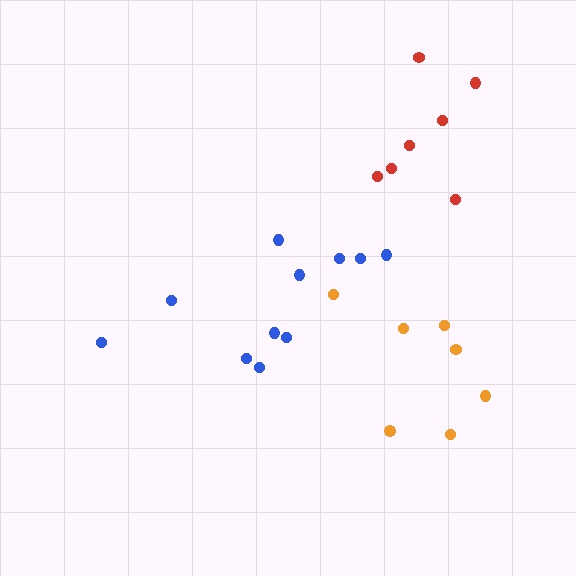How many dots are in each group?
Group 1: 11 dots, Group 2: 7 dots, Group 3: 7 dots (25 total).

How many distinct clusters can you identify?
There are 3 distinct clusters.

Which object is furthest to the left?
The blue cluster is leftmost.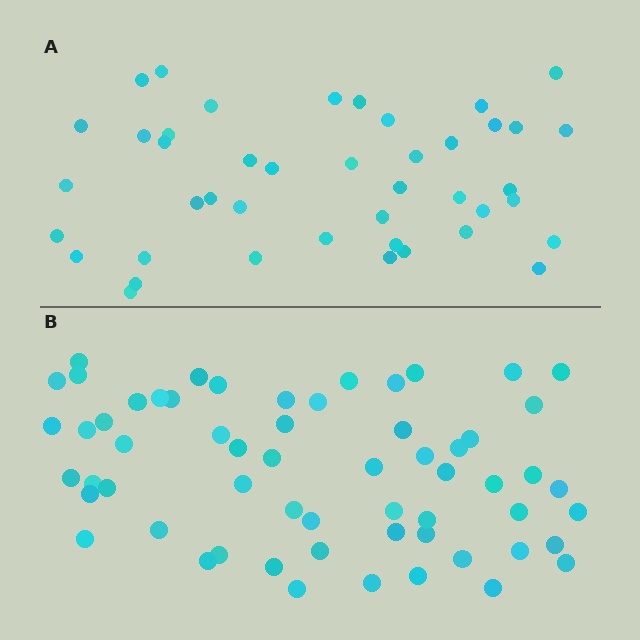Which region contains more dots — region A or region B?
Region B (the bottom region) has more dots.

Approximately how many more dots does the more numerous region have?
Region B has approximately 15 more dots than region A.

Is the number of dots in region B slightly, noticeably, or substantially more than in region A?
Region B has noticeably more, but not dramatically so. The ratio is roughly 1.4 to 1.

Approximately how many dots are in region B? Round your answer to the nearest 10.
About 60 dots.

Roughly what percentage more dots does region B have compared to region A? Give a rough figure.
About 40% more.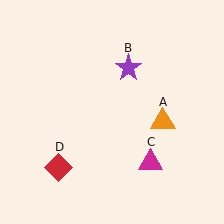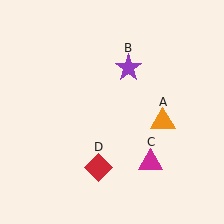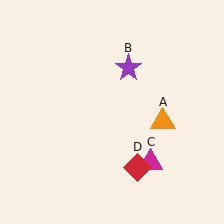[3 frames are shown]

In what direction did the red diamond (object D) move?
The red diamond (object D) moved right.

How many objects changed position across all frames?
1 object changed position: red diamond (object D).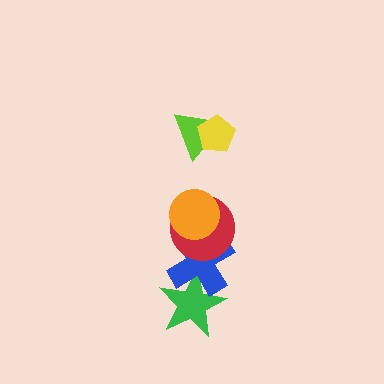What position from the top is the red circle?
The red circle is 4th from the top.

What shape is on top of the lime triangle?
The yellow pentagon is on top of the lime triangle.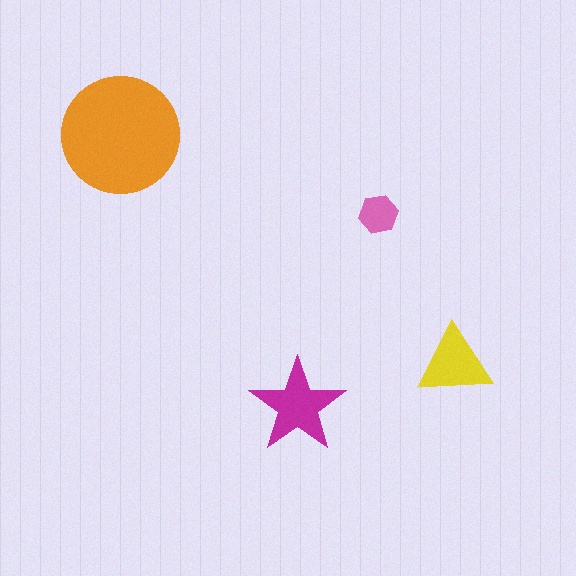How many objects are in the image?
There are 4 objects in the image.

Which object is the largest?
The orange circle.